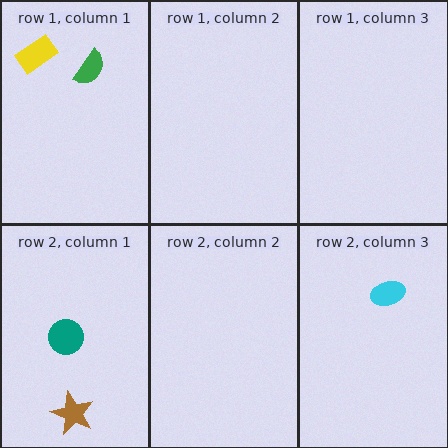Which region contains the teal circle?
The row 2, column 1 region.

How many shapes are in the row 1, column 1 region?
2.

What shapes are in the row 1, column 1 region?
The yellow rectangle, the green semicircle.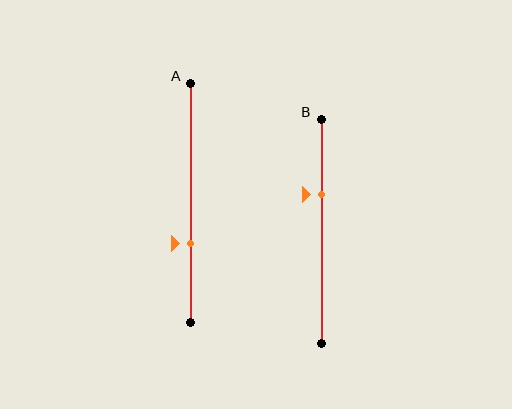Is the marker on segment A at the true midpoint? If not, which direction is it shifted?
No, the marker on segment A is shifted downward by about 17% of the segment length.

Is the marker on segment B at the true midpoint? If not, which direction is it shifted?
No, the marker on segment B is shifted upward by about 17% of the segment length.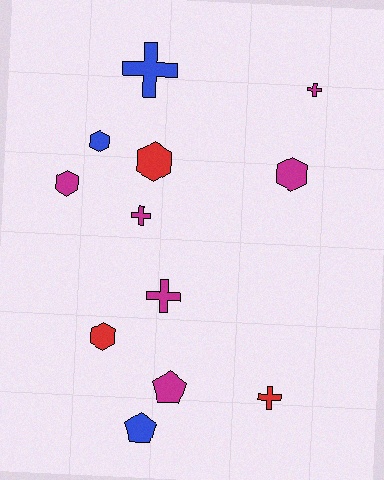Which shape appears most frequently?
Hexagon, with 5 objects.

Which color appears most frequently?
Magenta, with 6 objects.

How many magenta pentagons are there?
There is 1 magenta pentagon.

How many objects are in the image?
There are 12 objects.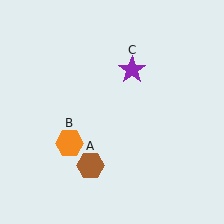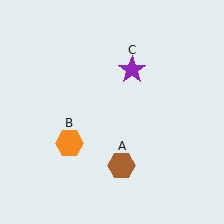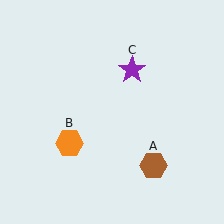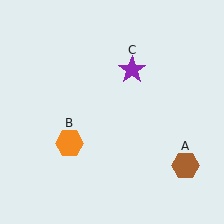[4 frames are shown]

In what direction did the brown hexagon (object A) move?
The brown hexagon (object A) moved right.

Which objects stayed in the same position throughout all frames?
Orange hexagon (object B) and purple star (object C) remained stationary.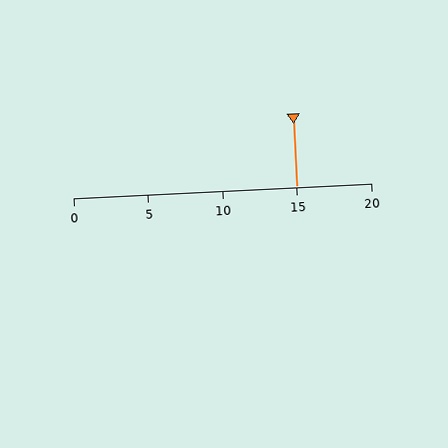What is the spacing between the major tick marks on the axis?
The major ticks are spaced 5 apart.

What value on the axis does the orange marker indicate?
The marker indicates approximately 15.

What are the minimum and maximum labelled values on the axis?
The axis runs from 0 to 20.